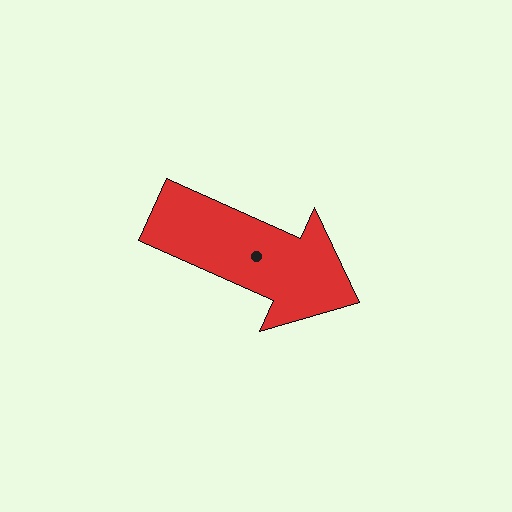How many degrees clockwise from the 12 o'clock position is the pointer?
Approximately 114 degrees.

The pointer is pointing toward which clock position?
Roughly 4 o'clock.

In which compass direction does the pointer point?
Southeast.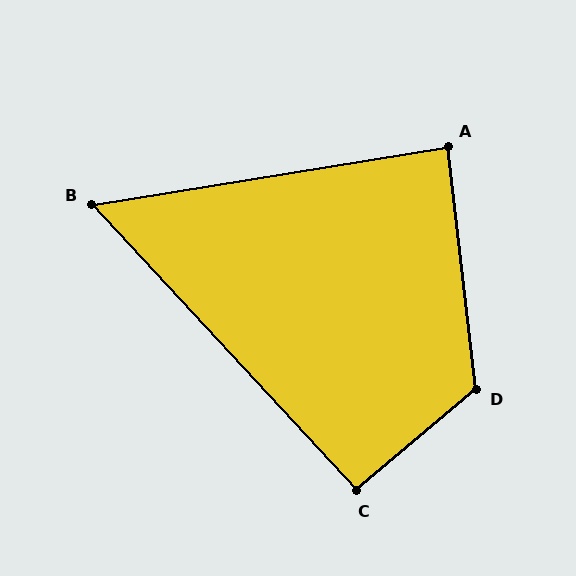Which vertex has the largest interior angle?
D, at approximately 124 degrees.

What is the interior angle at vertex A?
Approximately 87 degrees (approximately right).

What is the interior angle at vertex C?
Approximately 93 degrees (approximately right).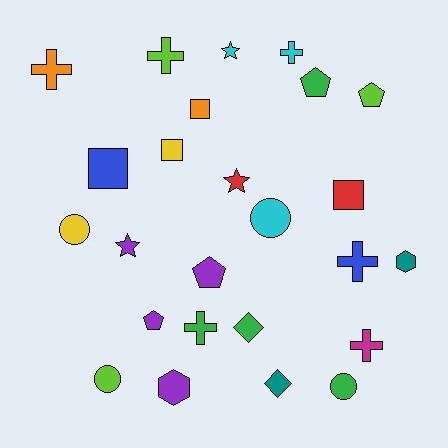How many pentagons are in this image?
There are 4 pentagons.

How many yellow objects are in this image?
There are 2 yellow objects.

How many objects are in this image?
There are 25 objects.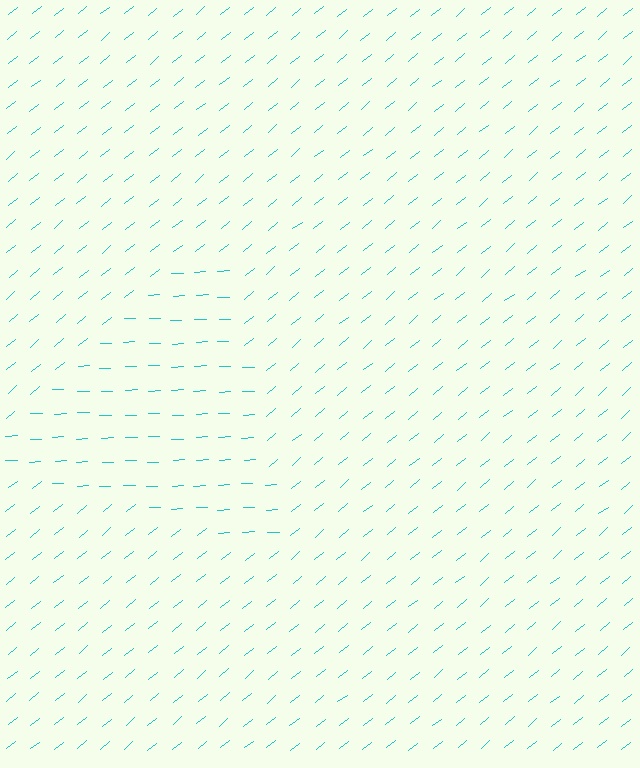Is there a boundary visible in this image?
Yes, there is a texture boundary formed by a change in line orientation.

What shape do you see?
I see a triangle.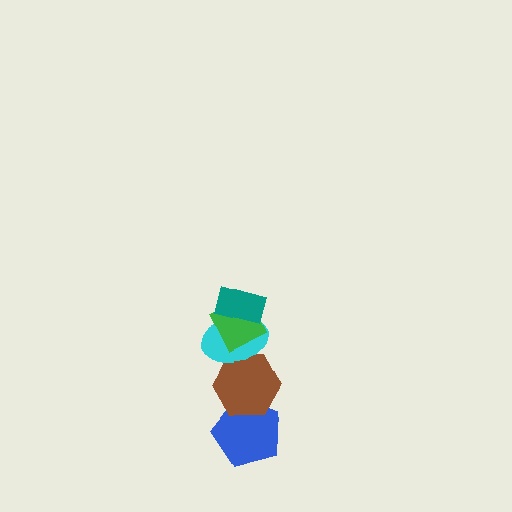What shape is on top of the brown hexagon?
The cyan ellipse is on top of the brown hexagon.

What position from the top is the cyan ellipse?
The cyan ellipse is 3rd from the top.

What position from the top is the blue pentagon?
The blue pentagon is 5th from the top.